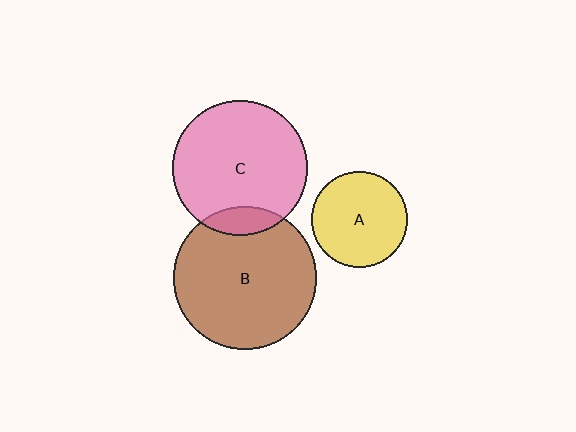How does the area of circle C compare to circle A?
Approximately 2.0 times.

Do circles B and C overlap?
Yes.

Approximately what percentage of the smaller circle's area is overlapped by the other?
Approximately 10%.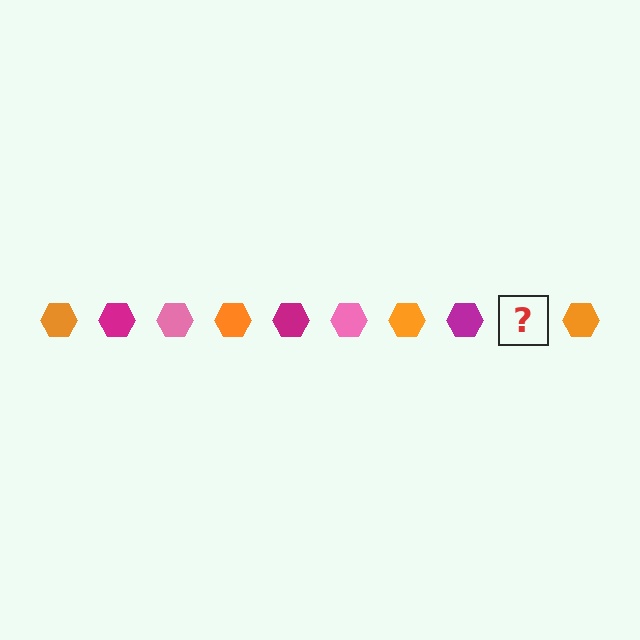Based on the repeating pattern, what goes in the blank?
The blank should be a pink hexagon.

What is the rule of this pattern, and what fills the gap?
The rule is that the pattern cycles through orange, magenta, pink hexagons. The gap should be filled with a pink hexagon.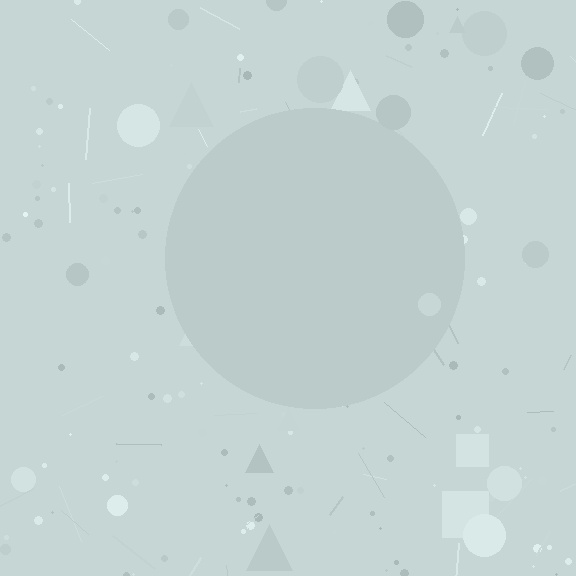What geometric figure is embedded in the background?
A circle is embedded in the background.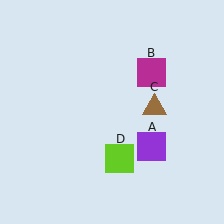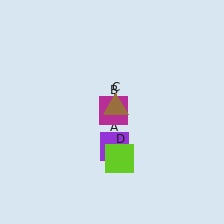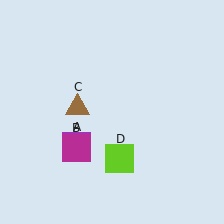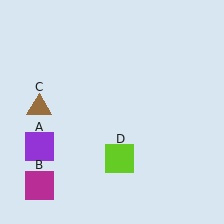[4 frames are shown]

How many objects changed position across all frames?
3 objects changed position: purple square (object A), magenta square (object B), brown triangle (object C).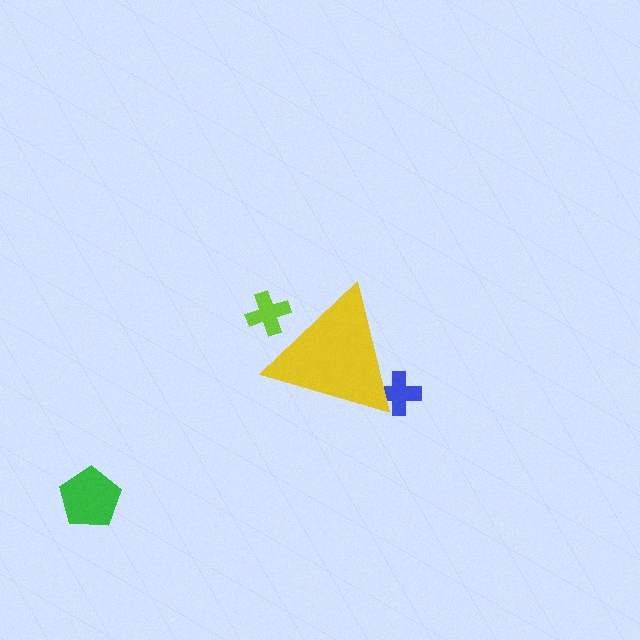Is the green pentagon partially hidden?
No, the green pentagon is fully visible.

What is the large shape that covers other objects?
A yellow triangle.